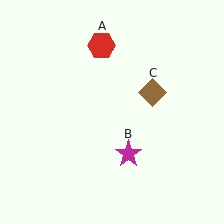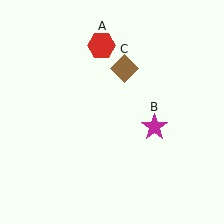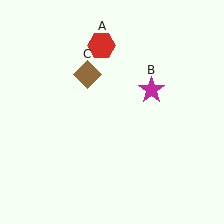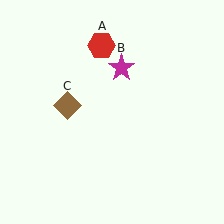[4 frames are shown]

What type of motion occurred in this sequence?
The magenta star (object B), brown diamond (object C) rotated counterclockwise around the center of the scene.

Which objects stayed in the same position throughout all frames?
Red hexagon (object A) remained stationary.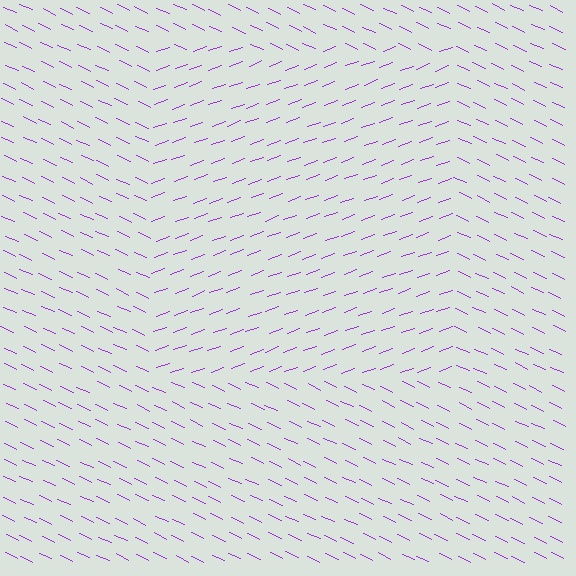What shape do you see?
I see a rectangle.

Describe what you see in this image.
The image is filled with small purple line segments. A rectangle region in the image has lines oriented differently from the surrounding lines, creating a visible texture boundary.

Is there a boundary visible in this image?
Yes, there is a texture boundary formed by a change in line orientation.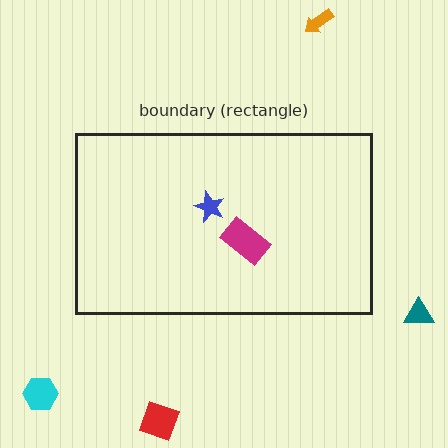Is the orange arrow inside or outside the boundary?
Outside.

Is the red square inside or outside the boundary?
Outside.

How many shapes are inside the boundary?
2 inside, 4 outside.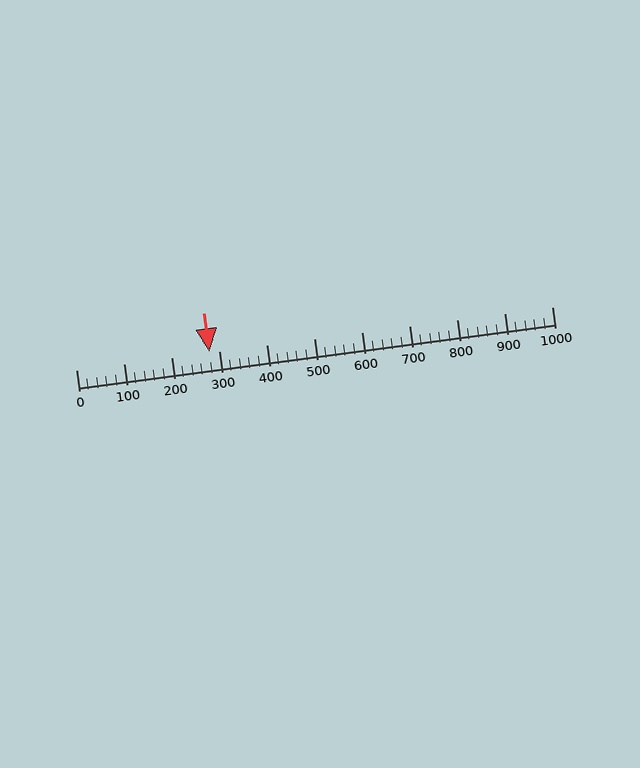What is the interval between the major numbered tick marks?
The major tick marks are spaced 100 units apart.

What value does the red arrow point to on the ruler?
The red arrow points to approximately 280.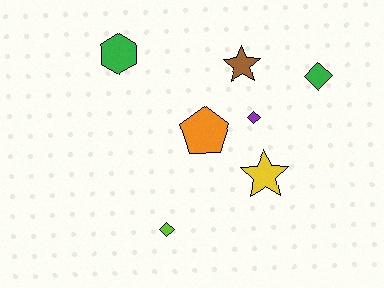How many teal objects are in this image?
There are no teal objects.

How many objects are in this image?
There are 7 objects.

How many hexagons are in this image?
There is 1 hexagon.